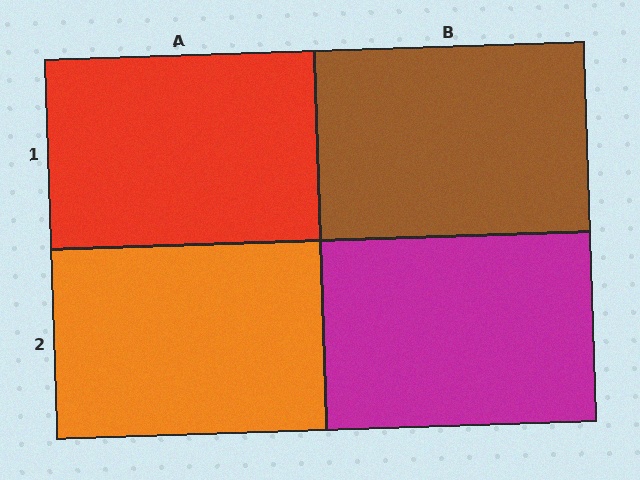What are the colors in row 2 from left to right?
Orange, magenta.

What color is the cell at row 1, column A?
Red.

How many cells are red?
1 cell is red.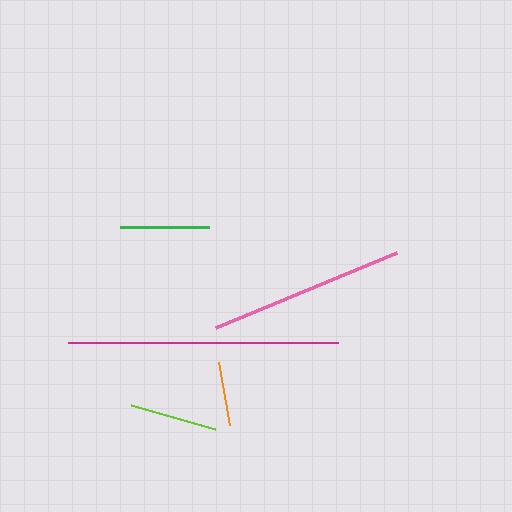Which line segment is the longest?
The magenta line is the longest at approximately 270 pixels.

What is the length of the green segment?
The green segment is approximately 89 pixels long.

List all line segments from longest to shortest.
From longest to shortest: magenta, pink, green, lime, orange.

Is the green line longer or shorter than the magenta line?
The magenta line is longer than the green line.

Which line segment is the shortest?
The orange line is the shortest at approximately 64 pixels.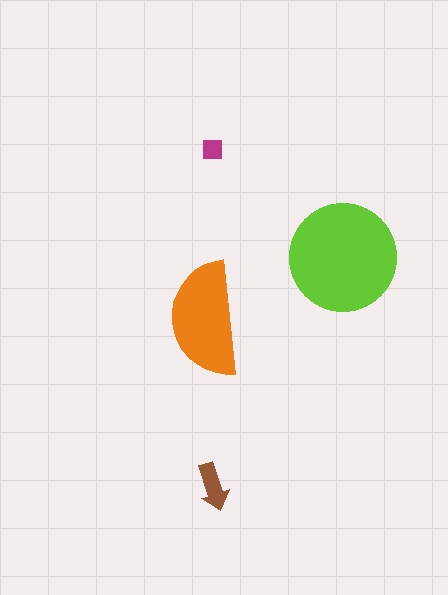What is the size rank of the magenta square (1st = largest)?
4th.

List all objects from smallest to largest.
The magenta square, the brown arrow, the orange semicircle, the lime circle.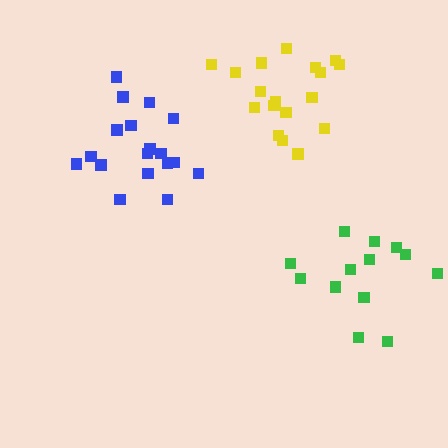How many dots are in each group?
Group 1: 18 dots, Group 2: 18 dots, Group 3: 13 dots (49 total).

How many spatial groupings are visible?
There are 3 spatial groupings.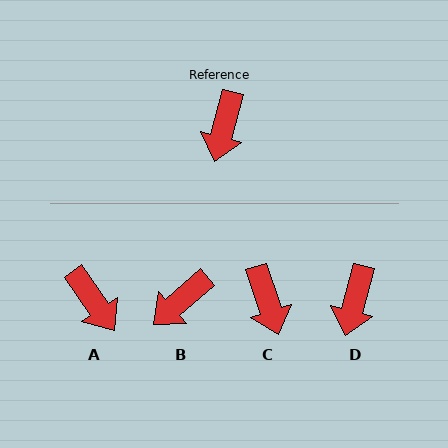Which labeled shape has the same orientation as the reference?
D.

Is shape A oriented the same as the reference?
No, it is off by about 50 degrees.